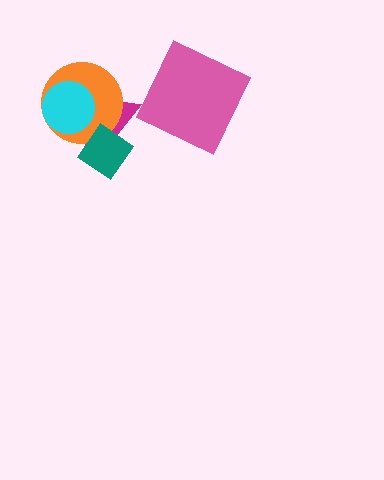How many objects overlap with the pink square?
0 objects overlap with the pink square.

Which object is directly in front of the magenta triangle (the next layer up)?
The orange circle is directly in front of the magenta triangle.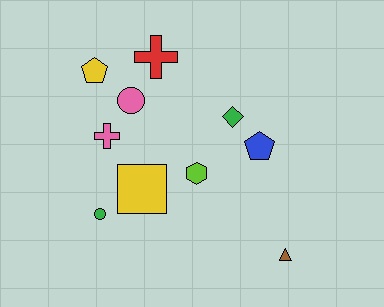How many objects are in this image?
There are 10 objects.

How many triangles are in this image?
There is 1 triangle.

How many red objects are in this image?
There is 1 red object.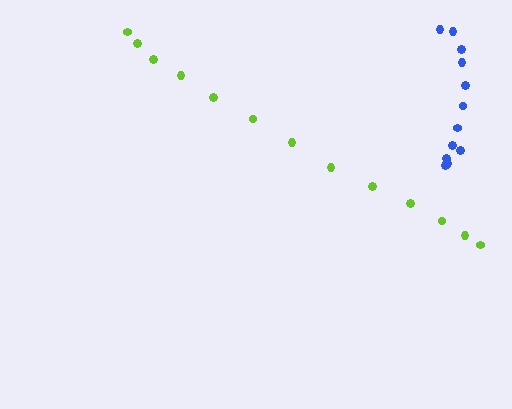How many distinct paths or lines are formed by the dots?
There are 2 distinct paths.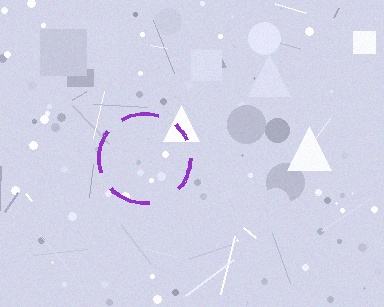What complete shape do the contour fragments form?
The contour fragments form a circle.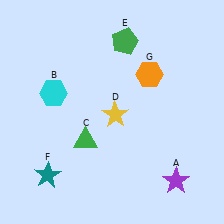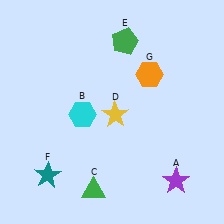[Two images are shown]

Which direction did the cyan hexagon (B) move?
The cyan hexagon (B) moved right.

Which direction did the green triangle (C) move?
The green triangle (C) moved down.